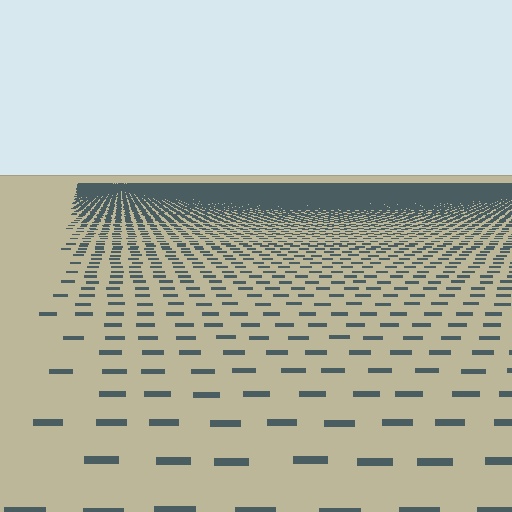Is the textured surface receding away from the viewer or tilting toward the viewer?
The surface is receding away from the viewer. Texture elements get smaller and denser toward the top.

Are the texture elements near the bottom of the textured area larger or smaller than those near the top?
Larger. Near the bottom, elements are closer to the viewer and appear at a bigger on-screen size.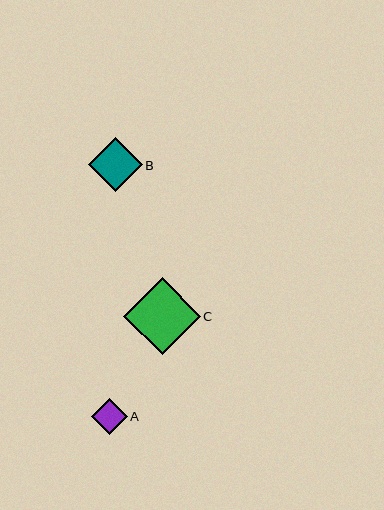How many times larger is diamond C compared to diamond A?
Diamond C is approximately 2.1 times the size of diamond A.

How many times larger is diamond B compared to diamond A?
Diamond B is approximately 1.5 times the size of diamond A.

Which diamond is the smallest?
Diamond A is the smallest with a size of approximately 36 pixels.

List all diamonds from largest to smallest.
From largest to smallest: C, B, A.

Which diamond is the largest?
Diamond C is the largest with a size of approximately 76 pixels.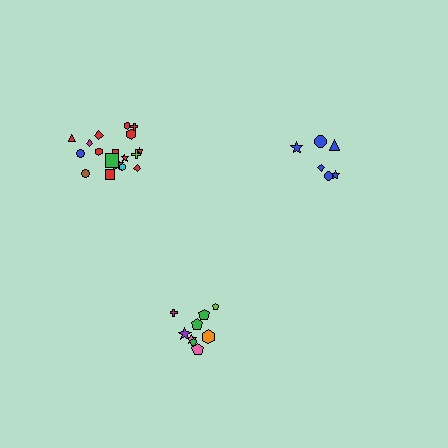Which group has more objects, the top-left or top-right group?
The top-left group.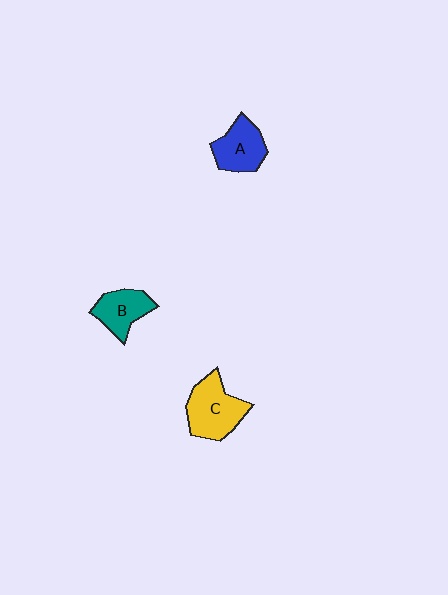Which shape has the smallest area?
Shape B (teal).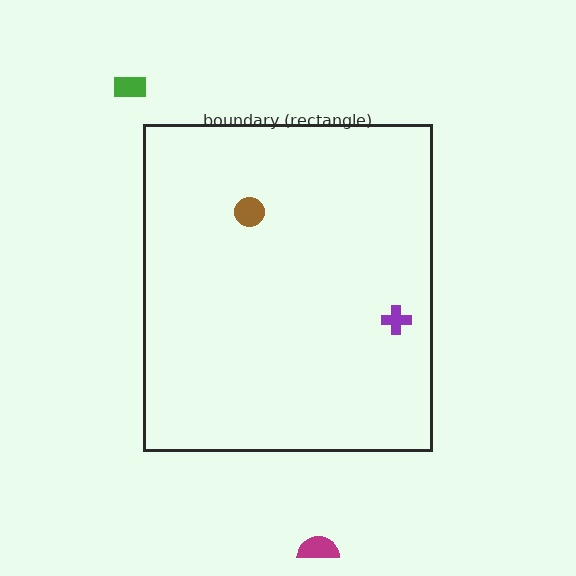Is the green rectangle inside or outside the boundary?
Outside.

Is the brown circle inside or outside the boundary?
Inside.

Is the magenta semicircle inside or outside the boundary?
Outside.